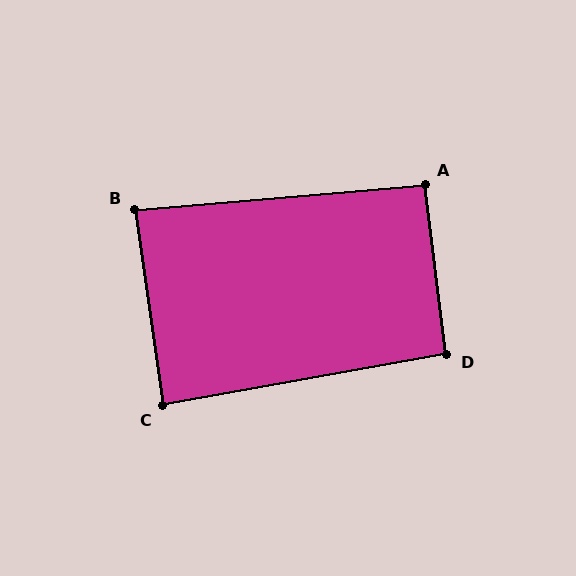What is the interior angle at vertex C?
Approximately 88 degrees (approximately right).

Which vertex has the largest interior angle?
D, at approximately 93 degrees.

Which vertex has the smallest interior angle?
B, at approximately 87 degrees.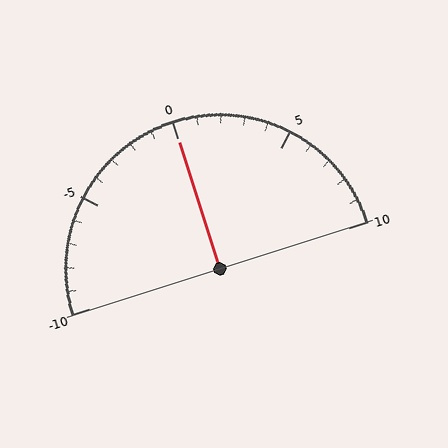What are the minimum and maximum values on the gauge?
The gauge ranges from -10 to 10.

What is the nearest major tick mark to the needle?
The nearest major tick mark is 0.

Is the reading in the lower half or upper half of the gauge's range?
The reading is in the upper half of the range (-10 to 10).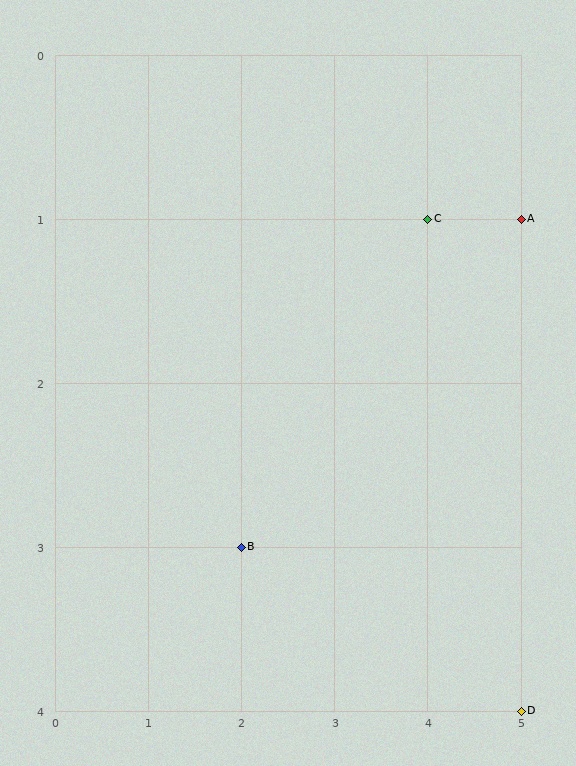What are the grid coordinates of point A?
Point A is at grid coordinates (5, 1).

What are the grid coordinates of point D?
Point D is at grid coordinates (5, 4).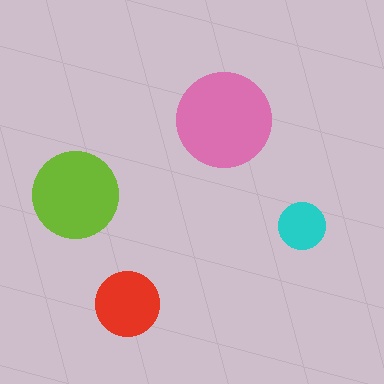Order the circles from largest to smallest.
the pink one, the lime one, the red one, the cyan one.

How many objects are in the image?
There are 4 objects in the image.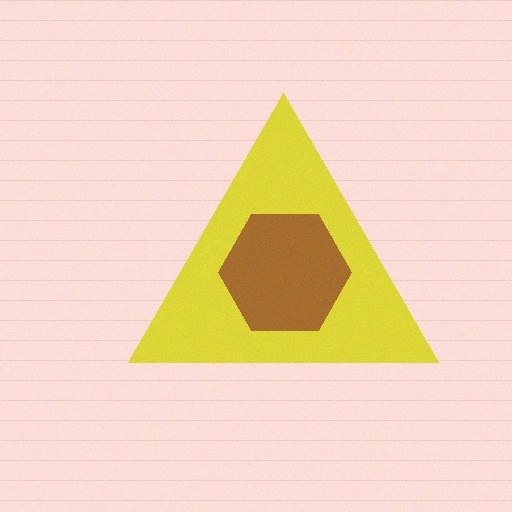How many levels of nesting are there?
2.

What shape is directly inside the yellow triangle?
The brown hexagon.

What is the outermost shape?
The yellow triangle.